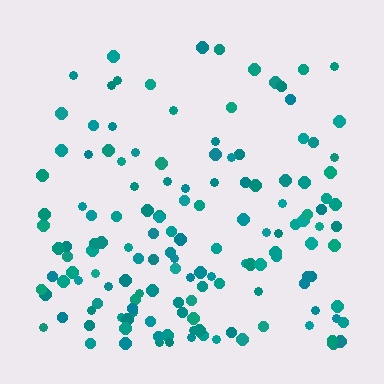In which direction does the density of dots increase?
From top to bottom, with the bottom side densest.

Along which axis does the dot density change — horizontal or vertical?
Vertical.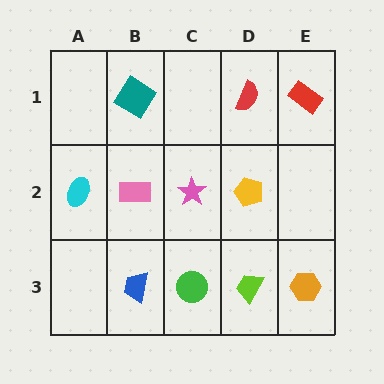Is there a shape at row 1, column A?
No, that cell is empty.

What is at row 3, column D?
A lime trapezoid.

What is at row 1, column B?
A teal diamond.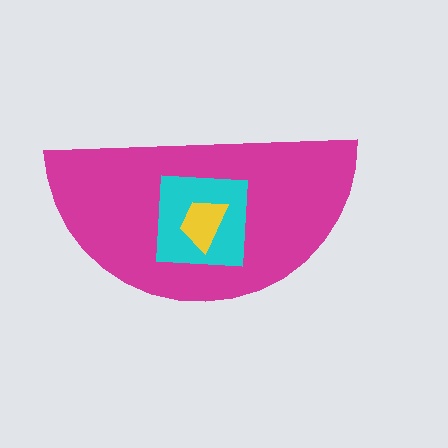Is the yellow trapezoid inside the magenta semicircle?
Yes.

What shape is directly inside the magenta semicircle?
The cyan square.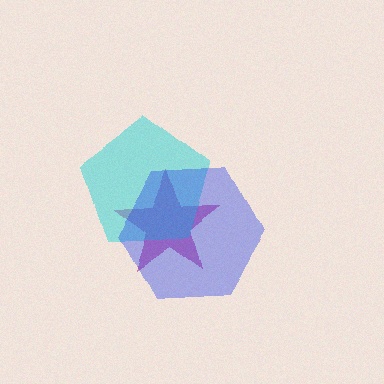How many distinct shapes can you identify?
There are 3 distinct shapes: a magenta star, a cyan pentagon, a blue hexagon.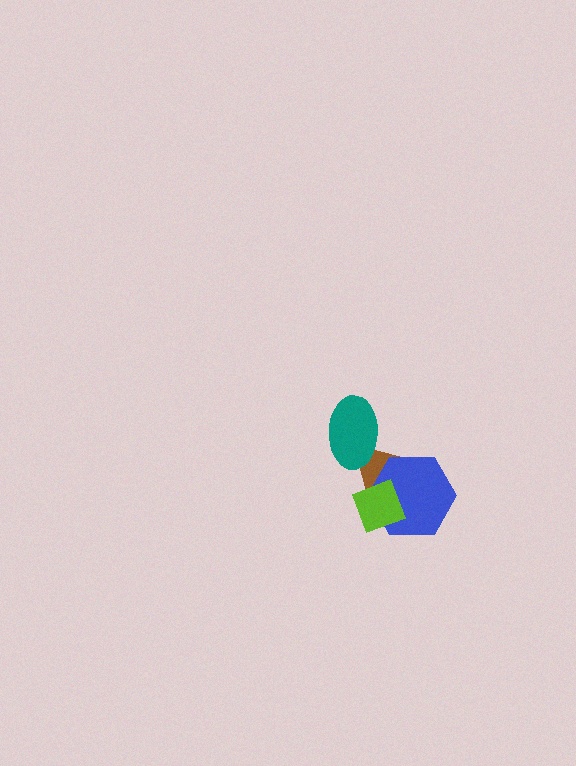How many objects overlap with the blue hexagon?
2 objects overlap with the blue hexagon.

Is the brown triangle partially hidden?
Yes, it is partially covered by another shape.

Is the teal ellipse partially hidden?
No, no other shape covers it.